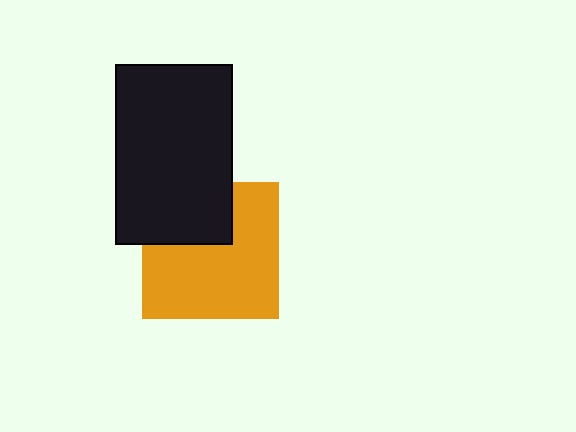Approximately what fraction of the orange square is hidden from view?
Roughly 31% of the orange square is hidden behind the black rectangle.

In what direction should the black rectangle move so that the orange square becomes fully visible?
The black rectangle should move up. That is the shortest direction to clear the overlap and leave the orange square fully visible.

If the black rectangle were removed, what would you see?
You would see the complete orange square.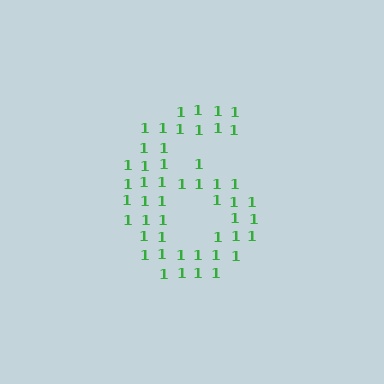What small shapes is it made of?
It is made of small digit 1's.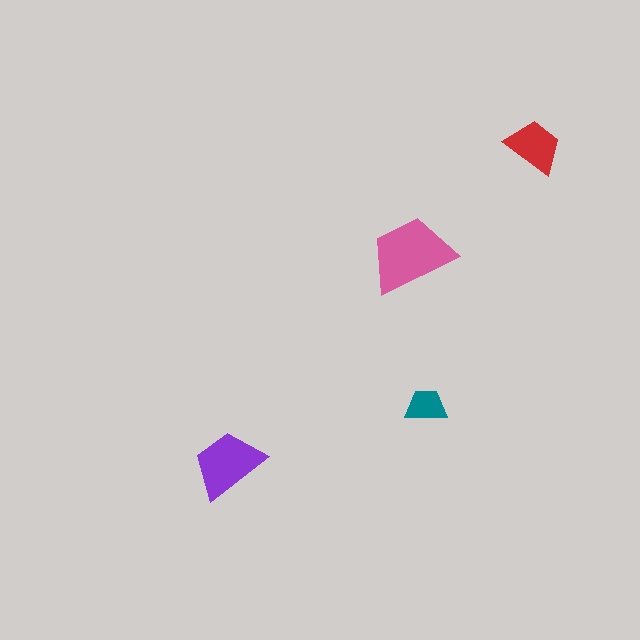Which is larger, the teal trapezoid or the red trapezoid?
The red one.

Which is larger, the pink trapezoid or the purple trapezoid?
The pink one.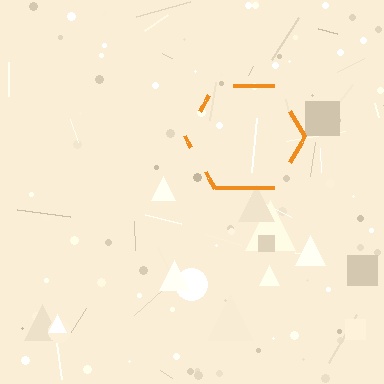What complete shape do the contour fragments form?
The contour fragments form a hexagon.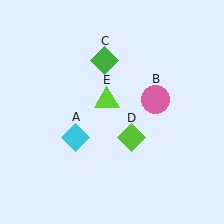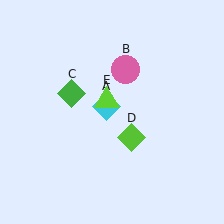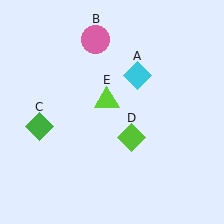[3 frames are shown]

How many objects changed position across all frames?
3 objects changed position: cyan diamond (object A), pink circle (object B), green diamond (object C).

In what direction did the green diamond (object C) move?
The green diamond (object C) moved down and to the left.